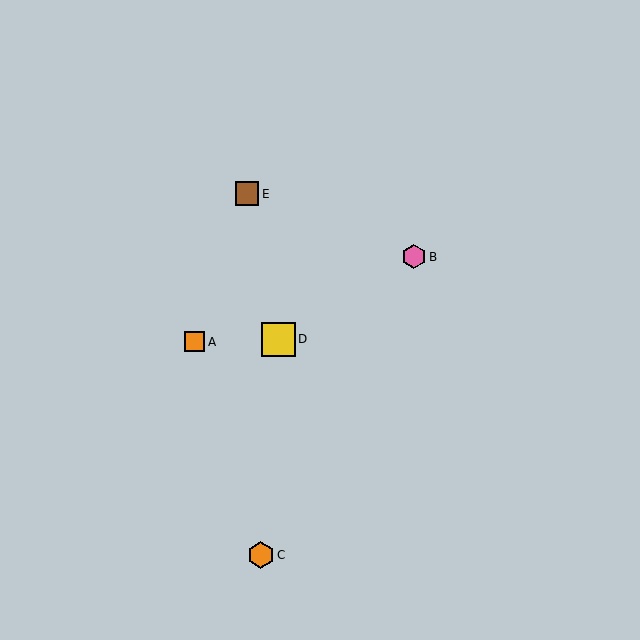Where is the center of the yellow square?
The center of the yellow square is at (279, 339).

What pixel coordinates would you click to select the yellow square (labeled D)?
Click at (279, 339) to select the yellow square D.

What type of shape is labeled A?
Shape A is an orange square.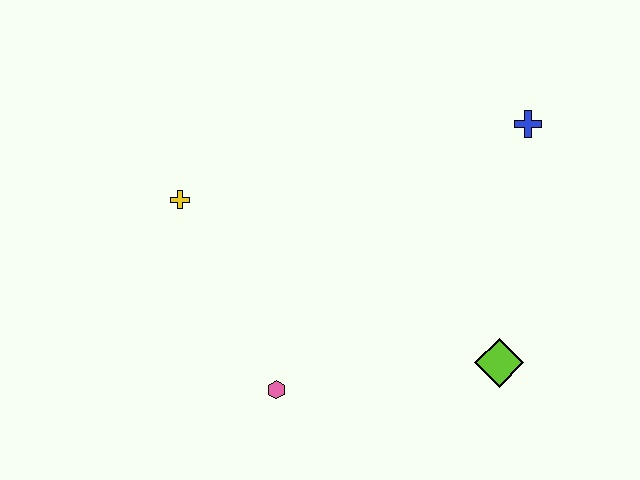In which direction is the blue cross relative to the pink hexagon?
The blue cross is above the pink hexagon.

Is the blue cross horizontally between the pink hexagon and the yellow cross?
No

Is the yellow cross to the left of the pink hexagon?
Yes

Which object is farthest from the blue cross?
The pink hexagon is farthest from the blue cross.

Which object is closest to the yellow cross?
The pink hexagon is closest to the yellow cross.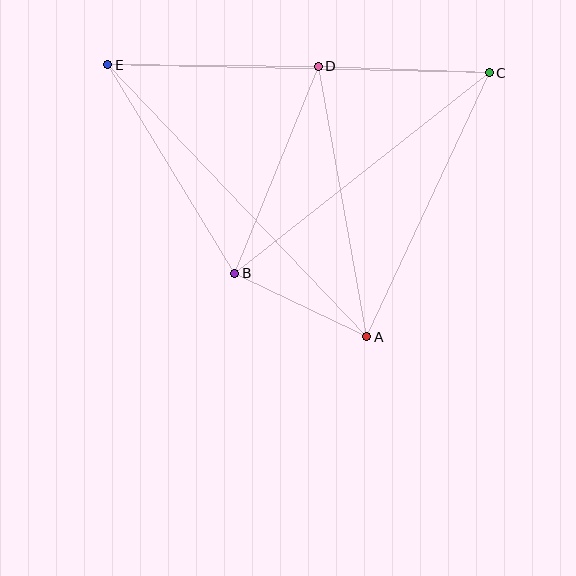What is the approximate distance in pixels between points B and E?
The distance between B and E is approximately 244 pixels.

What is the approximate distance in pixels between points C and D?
The distance between C and D is approximately 171 pixels.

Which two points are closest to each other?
Points A and B are closest to each other.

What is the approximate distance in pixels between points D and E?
The distance between D and E is approximately 211 pixels.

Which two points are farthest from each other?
Points C and E are farthest from each other.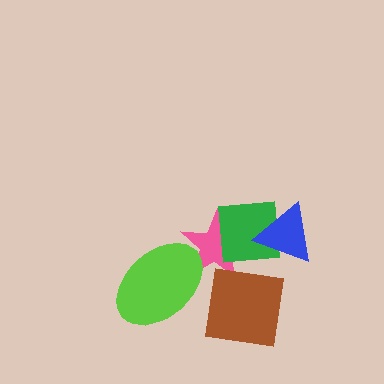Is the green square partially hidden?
Yes, it is partially covered by another shape.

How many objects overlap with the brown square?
0 objects overlap with the brown square.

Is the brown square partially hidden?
No, no other shape covers it.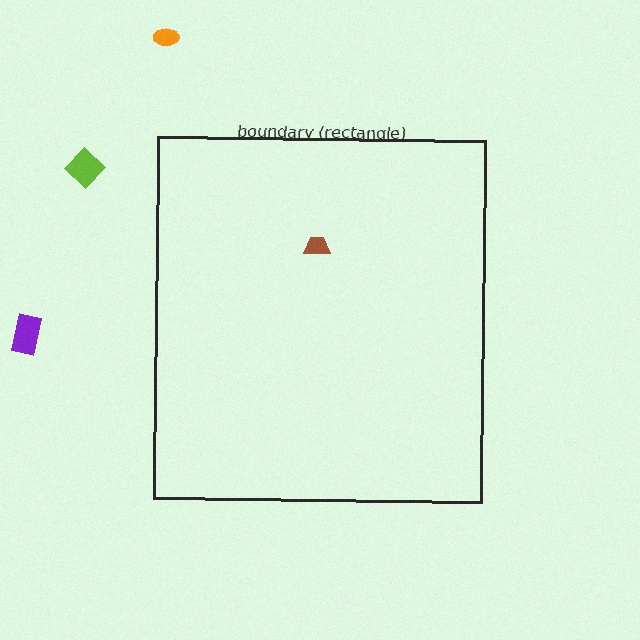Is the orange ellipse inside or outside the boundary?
Outside.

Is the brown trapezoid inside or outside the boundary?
Inside.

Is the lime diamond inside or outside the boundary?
Outside.